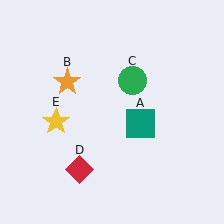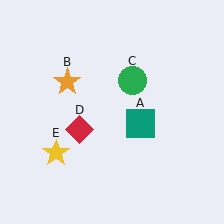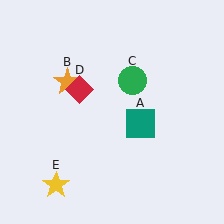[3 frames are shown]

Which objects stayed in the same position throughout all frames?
Teal square (object A) and orange star (object B) and green circle (object C) remained stationary.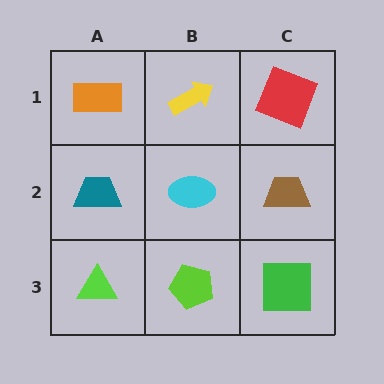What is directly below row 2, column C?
A green square.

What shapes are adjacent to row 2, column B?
A yellow arrow (row 1, column B), a lime pentagon (row 3, column B), a teal trapezoid (row 2, column A), a brown trapezoid (row 2, column C).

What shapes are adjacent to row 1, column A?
A teal trapezoid (row 2, column A), a yellow arrow (row 1, column B).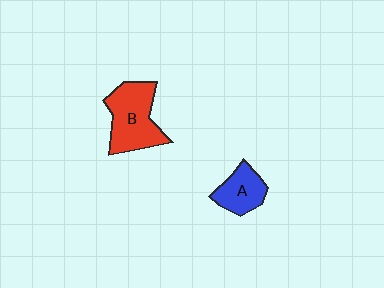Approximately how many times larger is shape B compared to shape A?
Approximately 1.7 times.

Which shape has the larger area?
Shape B (red).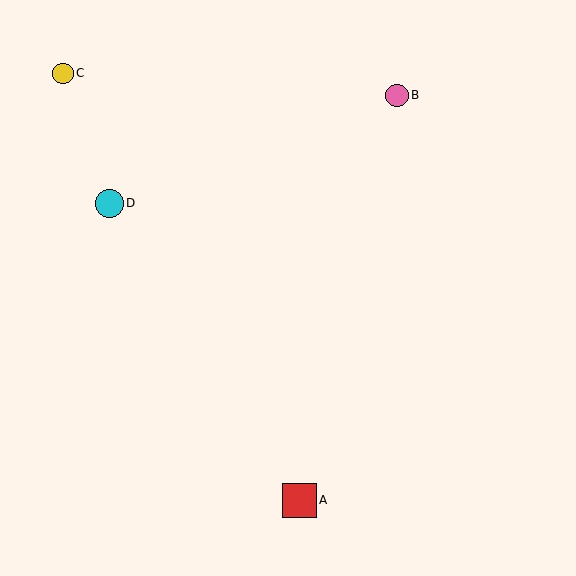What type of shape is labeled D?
Shape D is a cyan circle.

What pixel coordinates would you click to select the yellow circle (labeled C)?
Click at (63, 73) to select the yellow circle C.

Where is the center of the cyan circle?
The center of the cyan circle is at (109, 203).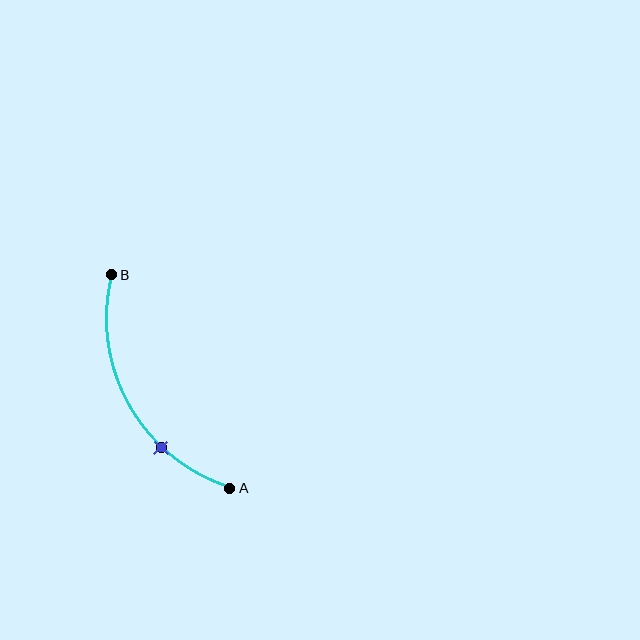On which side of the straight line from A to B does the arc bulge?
The arc bulges to the left of the straight line connecting A and B.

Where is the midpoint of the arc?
The arc midpoint is the point on the curve farthest from the straight line joining A and B. It sits to the left of that line.